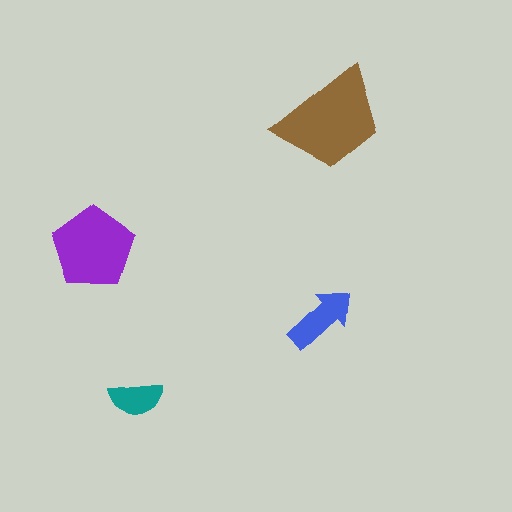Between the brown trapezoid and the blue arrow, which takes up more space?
The brown trapezoid.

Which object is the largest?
The brown trapezoid.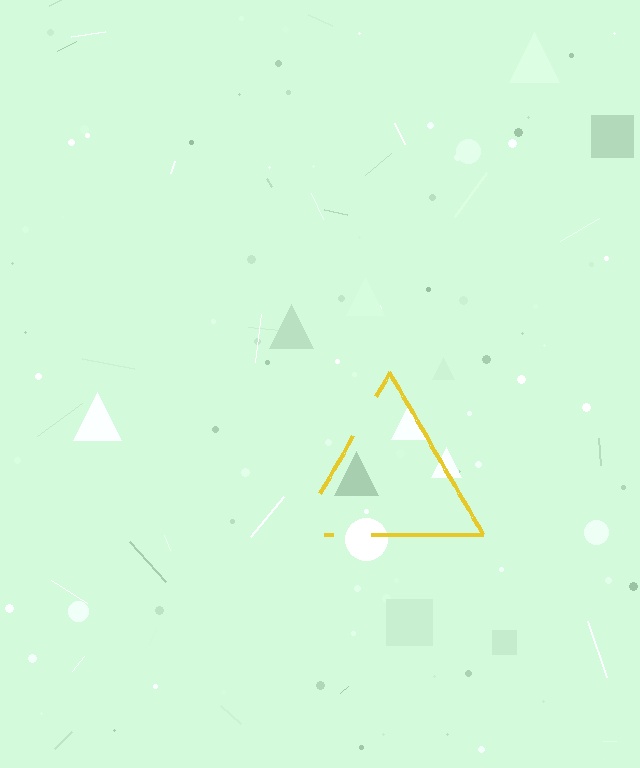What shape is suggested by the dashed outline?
The dashed outline suggests a triangle.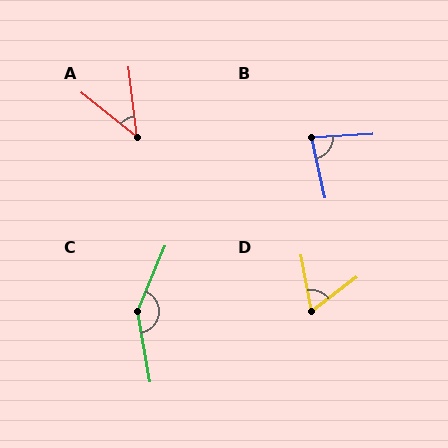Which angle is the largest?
C, at approximately 147 degrees.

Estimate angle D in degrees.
Approximately 64 degrees.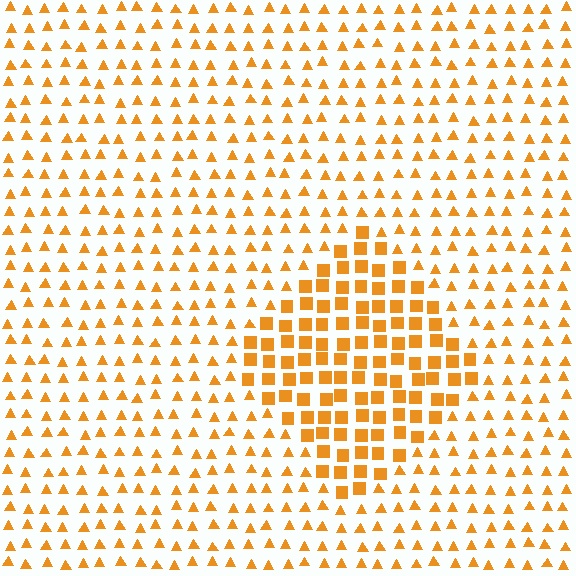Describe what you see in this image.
The image is filled with small orange elements arranged in a uniform grid. A diamond-shaped region contains squares, while the surrounding area contains triangles. The boundary is defined purely by the change in element shape.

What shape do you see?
I see a diamond.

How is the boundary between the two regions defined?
The boundary is defined by a change in element shape: squares inside vs. triangles outside. All elements share the same color and spacing.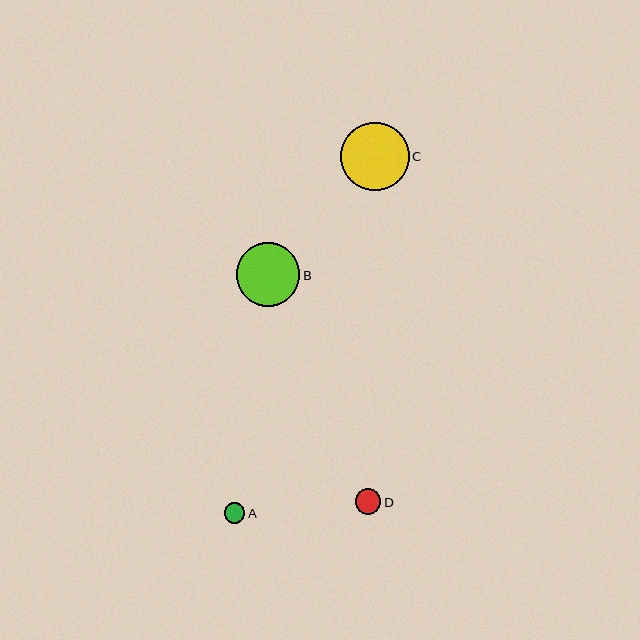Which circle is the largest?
Circle C is the largest with a size of approximately 69 pixels.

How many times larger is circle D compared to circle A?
Circle D is approximately 1.2 times the size of circle A.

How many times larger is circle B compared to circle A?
Circle B is approximately 3.1 times the size of circle A.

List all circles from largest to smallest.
From largest to smallest: C, B, D, A.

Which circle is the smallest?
Circle A is the smallest with a size of approximately 21 pixels.